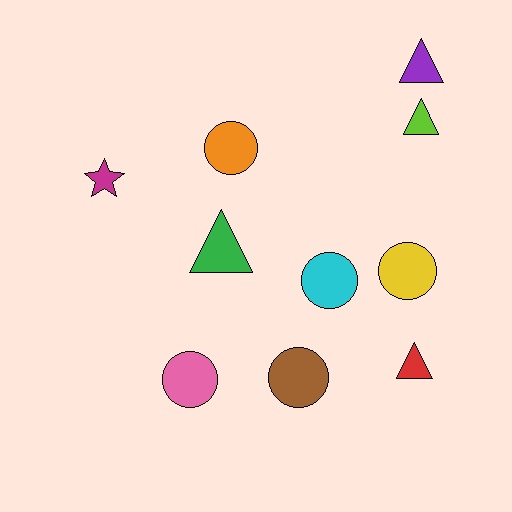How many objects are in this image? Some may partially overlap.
There are 10 objects.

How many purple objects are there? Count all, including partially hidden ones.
There is 1 purple object.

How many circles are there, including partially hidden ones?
There are 5 circles.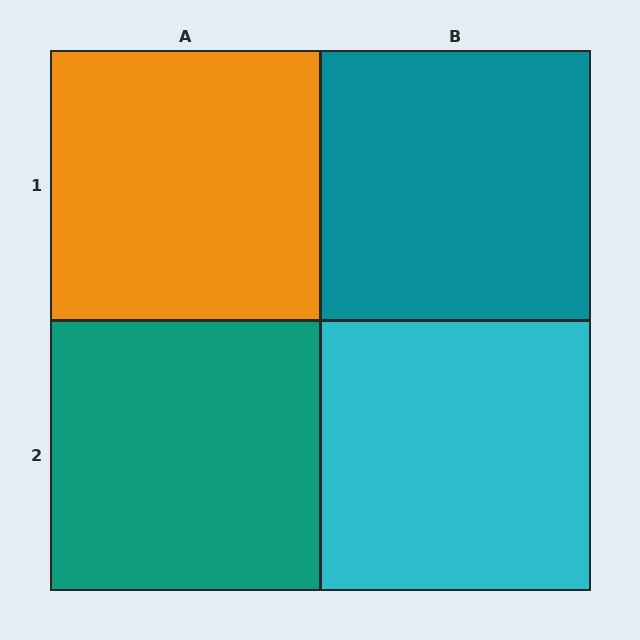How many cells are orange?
1 cell is orange.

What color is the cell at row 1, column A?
Orange.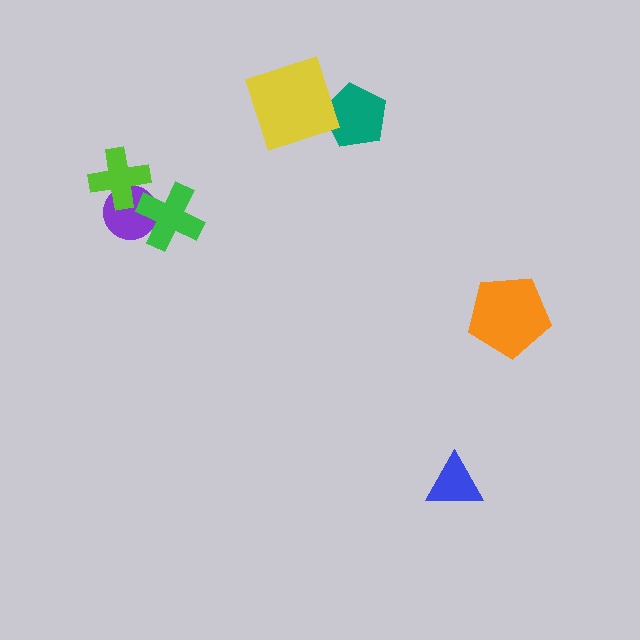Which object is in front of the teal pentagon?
The yellow square is in front of the teal pentagon.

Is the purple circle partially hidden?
Yes, it is partially covered by another shape.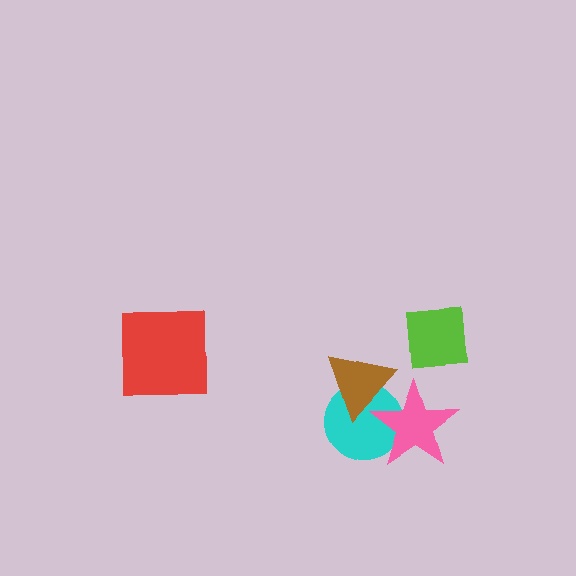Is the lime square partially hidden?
No, no other shape covers it.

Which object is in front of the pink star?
The brown triangle is in front of the pink star.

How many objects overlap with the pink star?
2 objects overlap with the pink star.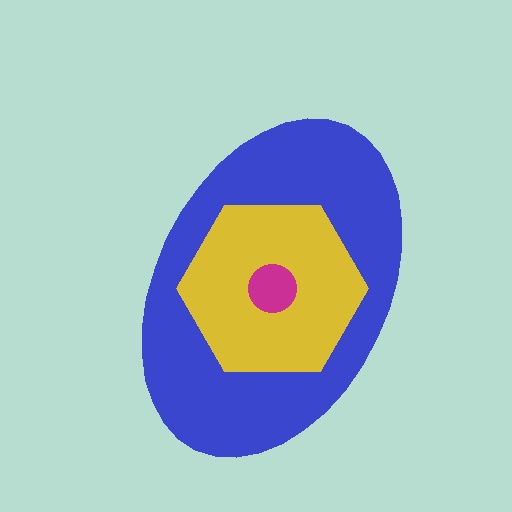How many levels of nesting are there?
3.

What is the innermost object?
The magenta circle.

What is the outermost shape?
The blue ellipse.